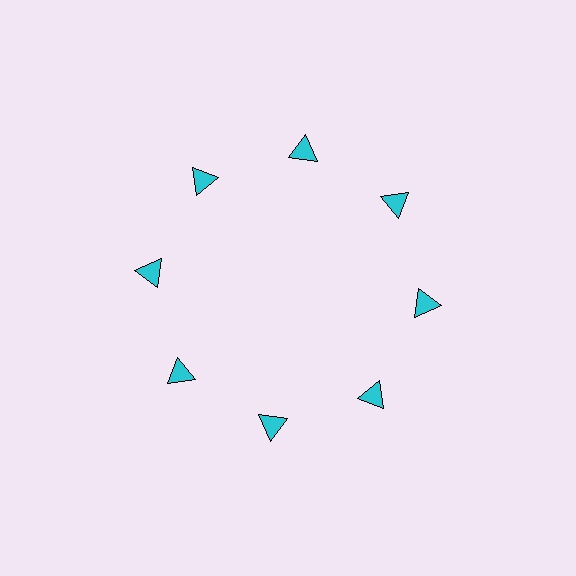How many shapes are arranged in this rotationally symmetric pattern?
There are 8 shapes, arranged in 8 groups of 1.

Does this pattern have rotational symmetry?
Yes, this pattern has 8-fold rotational symmetry. It looks the same after rotating 45 degrees around the center.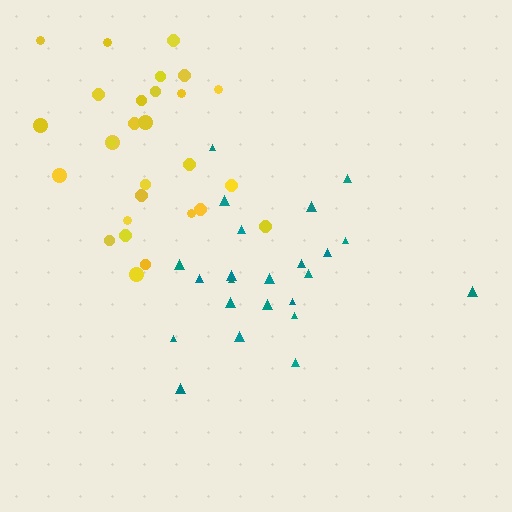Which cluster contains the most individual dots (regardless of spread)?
Yellow (28).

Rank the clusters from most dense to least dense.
yellow, teal.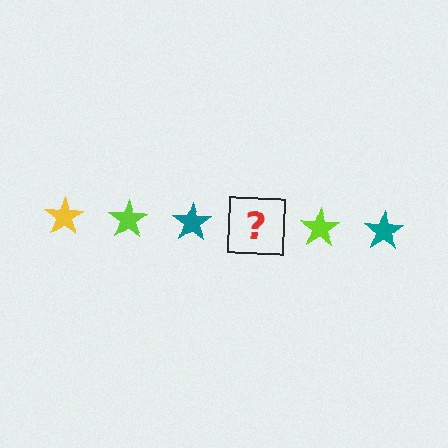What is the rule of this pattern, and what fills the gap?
The rule is that the pattern cycles through yellow, lime, teal stars. The gap should be filled with a yellow star.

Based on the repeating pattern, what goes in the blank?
The blank should be a yellow star.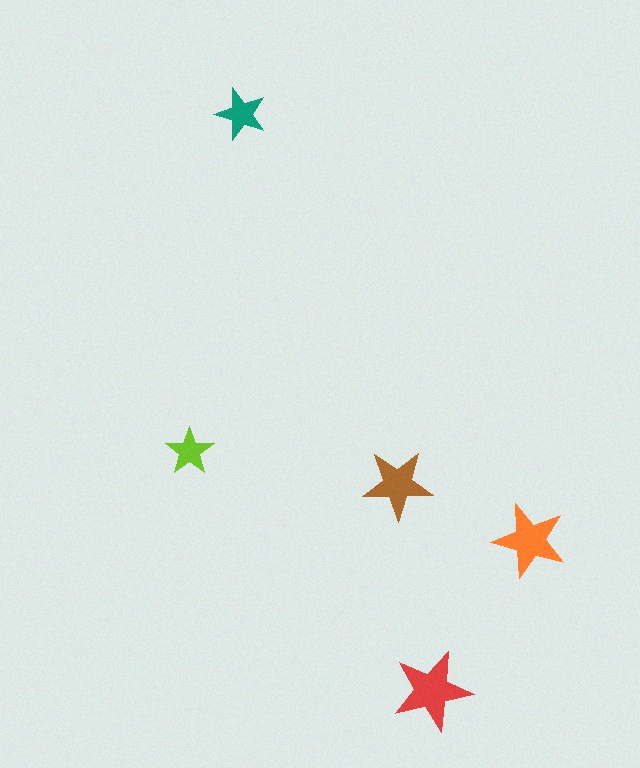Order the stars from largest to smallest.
the red one, the orange one, the brown one, the teal one, the lime one.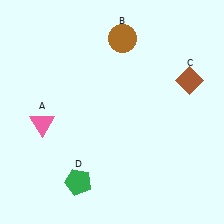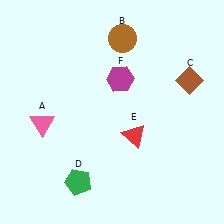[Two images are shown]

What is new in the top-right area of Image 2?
A magenta hexagon (F) was added in the top-right area of Image 2.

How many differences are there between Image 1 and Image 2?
There are 2 differences between the two images.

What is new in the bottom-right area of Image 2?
A red triangle (E) was added in the bottom-right area of Image 2.